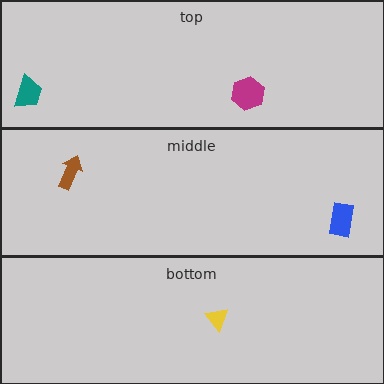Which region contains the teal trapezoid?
The top region.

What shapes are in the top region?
The teal trapezoid, the magenta hexagon.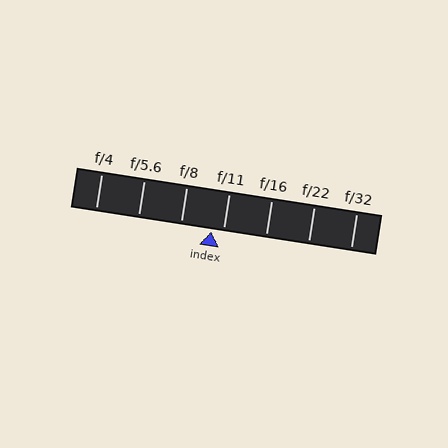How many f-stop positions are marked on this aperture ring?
There are 7 f-stop positions marked.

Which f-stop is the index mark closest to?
The index mark is closest to f/11.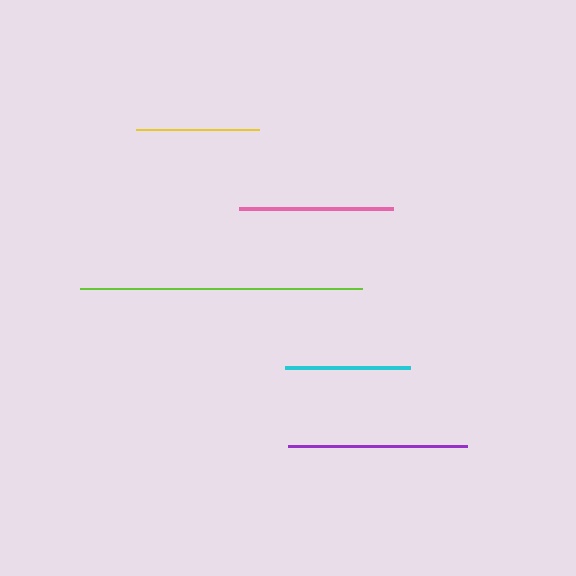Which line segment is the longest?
The lime line is the longest at approximately 282 pixels.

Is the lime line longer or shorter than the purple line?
The lime line is longer than the purple line.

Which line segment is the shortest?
The yellow line is the shortest at approximately 123 pixels.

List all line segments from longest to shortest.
From longest to shortest: lime, purple, pink, cyan, yellow.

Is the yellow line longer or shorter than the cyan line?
The cyan line is longer than the yellow line.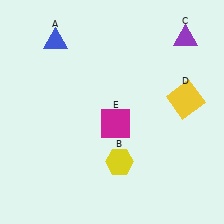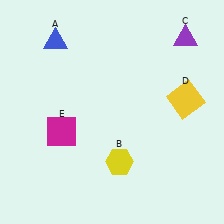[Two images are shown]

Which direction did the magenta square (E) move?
The magenta square (E) moved left.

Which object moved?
The magenta square (E) moved left.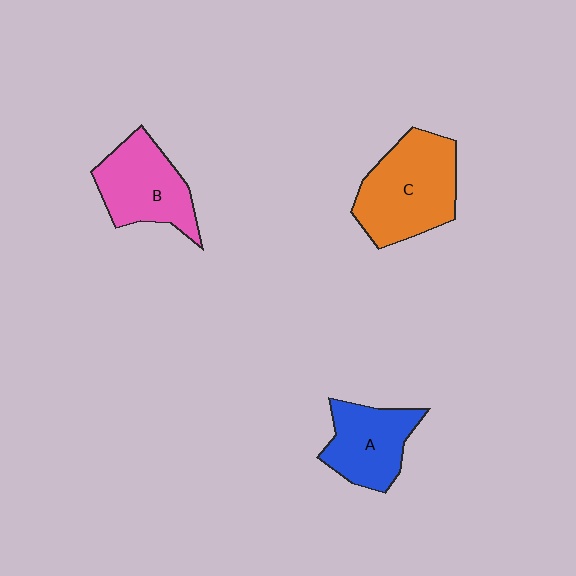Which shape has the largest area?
Shape C (orange).